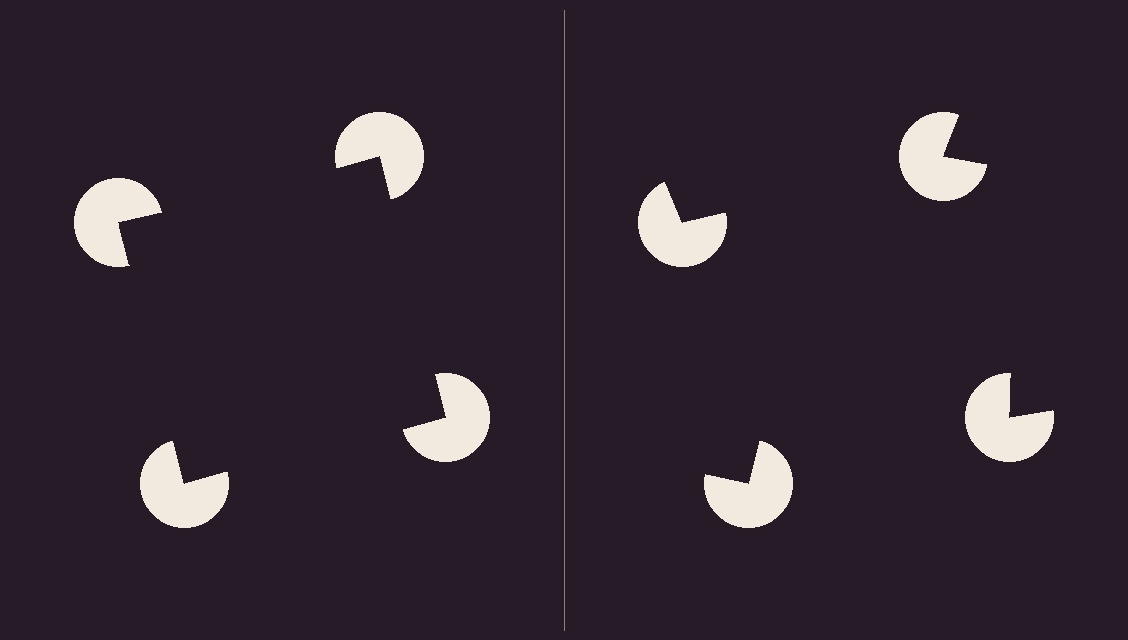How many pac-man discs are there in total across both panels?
8 — 4 on each side.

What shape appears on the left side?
An illusory square.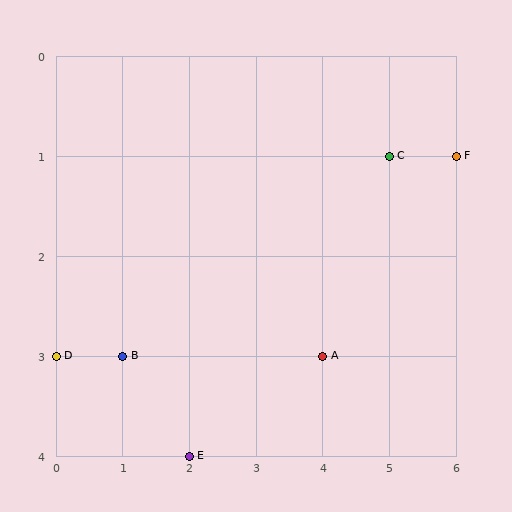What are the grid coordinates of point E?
Point E is at grid coordinates (2, 4).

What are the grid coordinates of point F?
Point F is at grid coordinates (6, 1).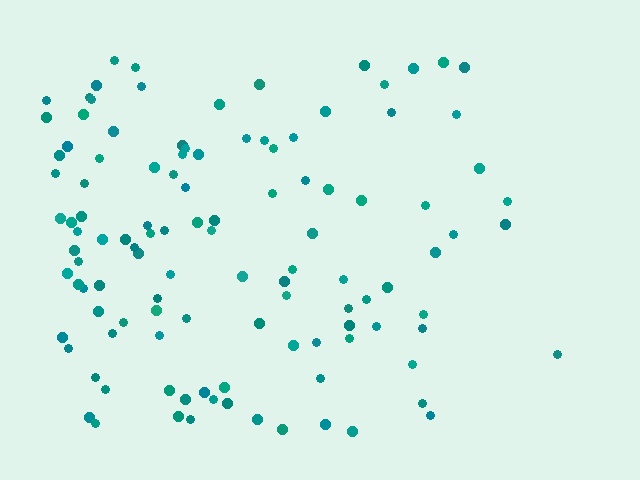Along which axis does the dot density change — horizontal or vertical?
Horizontal.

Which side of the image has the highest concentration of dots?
The left.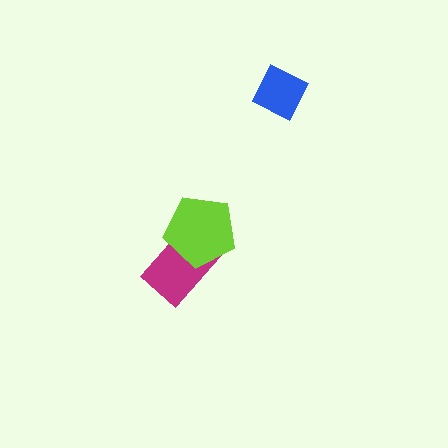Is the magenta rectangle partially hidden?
Yes, it is partially covered by another shape.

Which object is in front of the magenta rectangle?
The lime pentagon is in front of the magenta rectangle.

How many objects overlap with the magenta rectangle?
1 object overlaps with the magenta rectangle.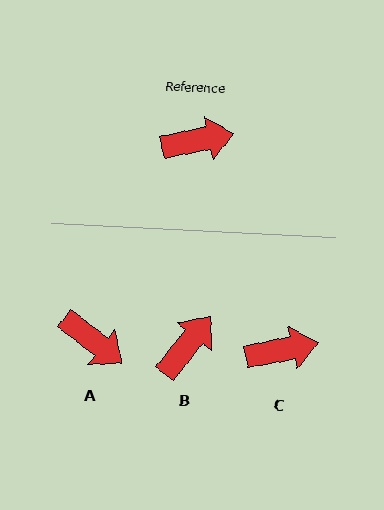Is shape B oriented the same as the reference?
No, it is off by about 39 degrees.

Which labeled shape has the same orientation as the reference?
C.